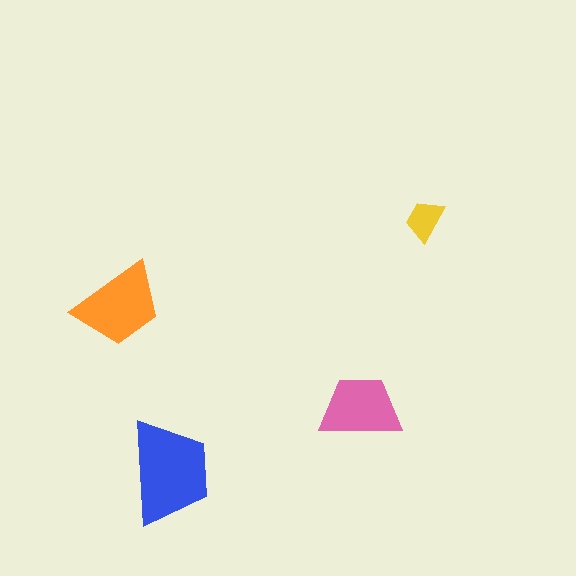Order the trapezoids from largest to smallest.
the blue one, the orange one, the pink one, the yellow one.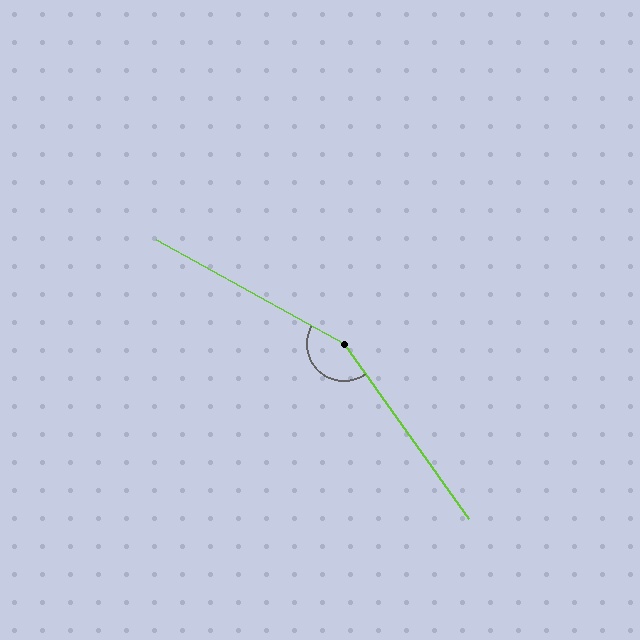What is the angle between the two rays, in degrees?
Approximately 154 degrees.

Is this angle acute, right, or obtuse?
It is obtuse.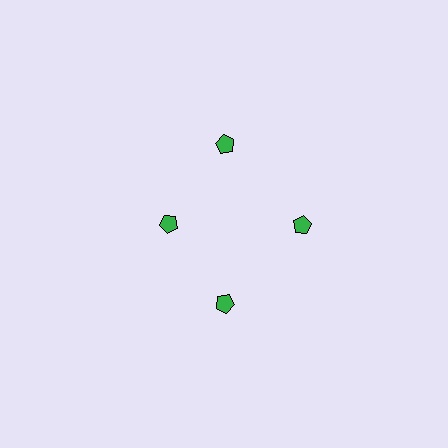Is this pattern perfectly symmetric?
No. The 4 green pentagons are arranged in a ring, but one element near the 9 o'clock position is pulled inward toward the center, breaking the 4-fold rotational symmetry.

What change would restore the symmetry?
The symmetry would be restored by moving it outward, back onto the ring so that all 4 pentagons sit at equal angles and equal distance from the center.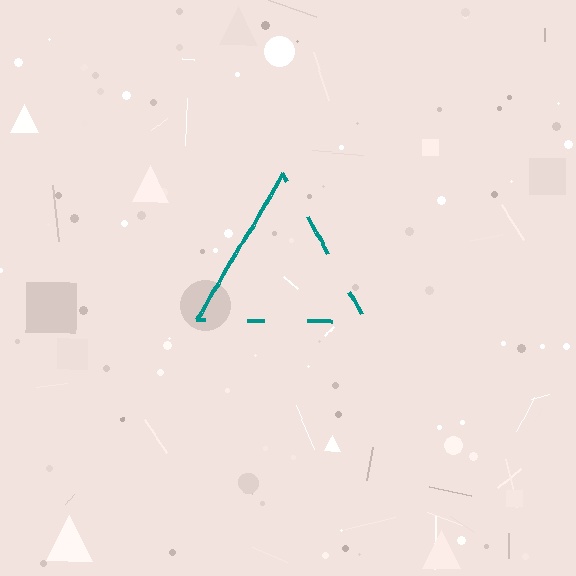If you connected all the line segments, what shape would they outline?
They would outline a triangle.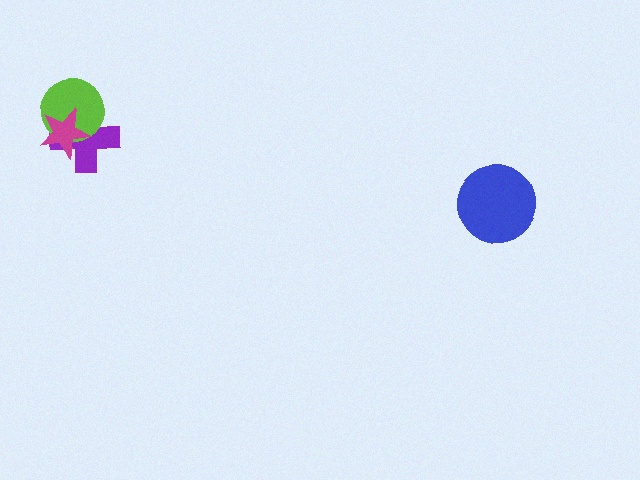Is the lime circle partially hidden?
Yes, it is partially covered by another shape.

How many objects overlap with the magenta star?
2 objects overlap with the magenta star.